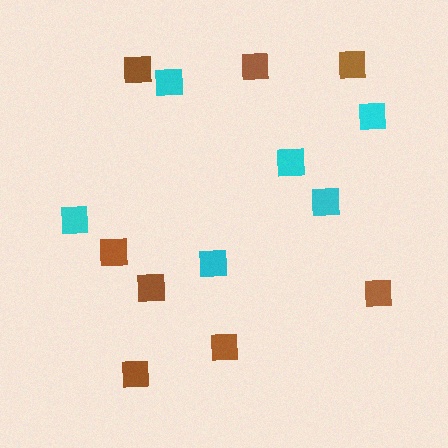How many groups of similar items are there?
There are 2 groups: one group of brown squares (8) and one group of cyan squares (6).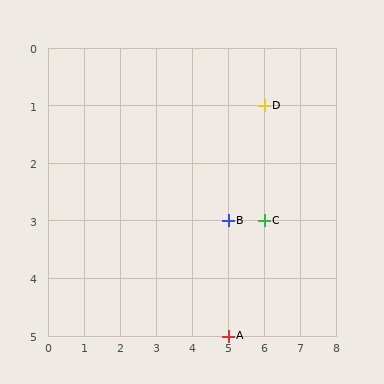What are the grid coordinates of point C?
Point C is at grid coordinates (6, 3).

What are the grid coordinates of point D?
Point D is at grid coordinates (6, 1).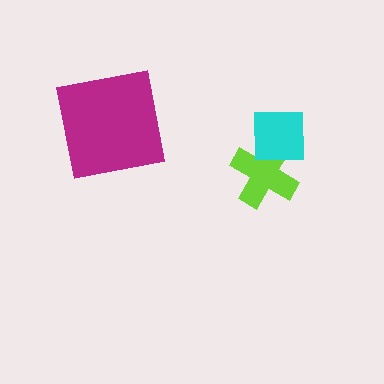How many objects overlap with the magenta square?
0 objects overlap with the magenta square.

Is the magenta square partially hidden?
No, no other shape covers it.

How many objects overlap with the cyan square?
1 object overlaps with the cyan square.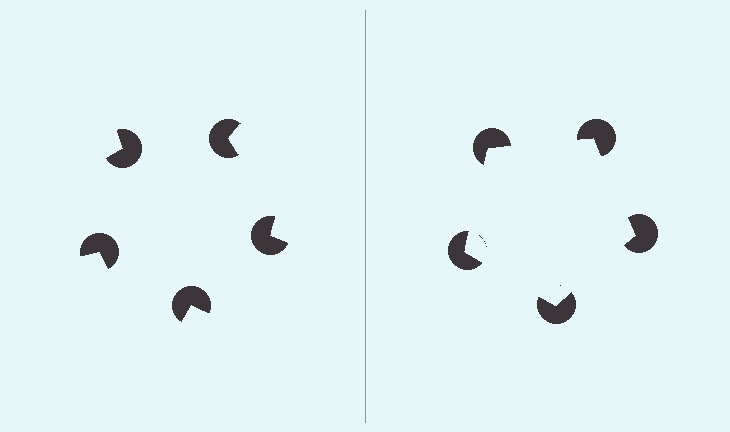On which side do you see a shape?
An illusory pentagon appears on the right side. On the left side the wedge cuts are rotated, so no coherent shape forms.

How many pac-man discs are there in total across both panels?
10 — 5 on each side.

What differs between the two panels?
The pac-man discs are positioned identically on both sides; only the wedge orientations differ. On the right they align to a pentagon; on the left they are misaligned.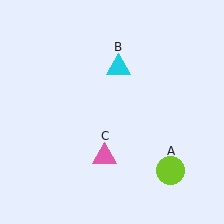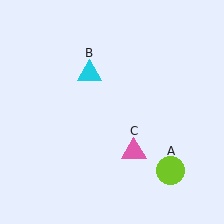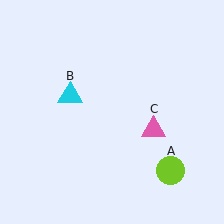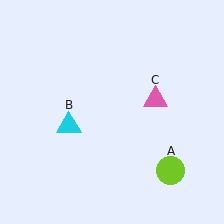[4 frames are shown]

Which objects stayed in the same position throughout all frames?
Lime circle (object A) remained stationary.